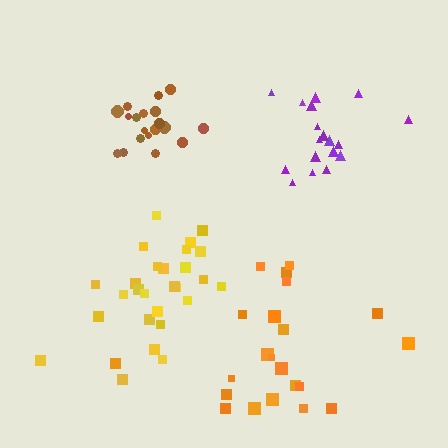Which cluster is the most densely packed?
Brown.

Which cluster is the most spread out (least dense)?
Orange.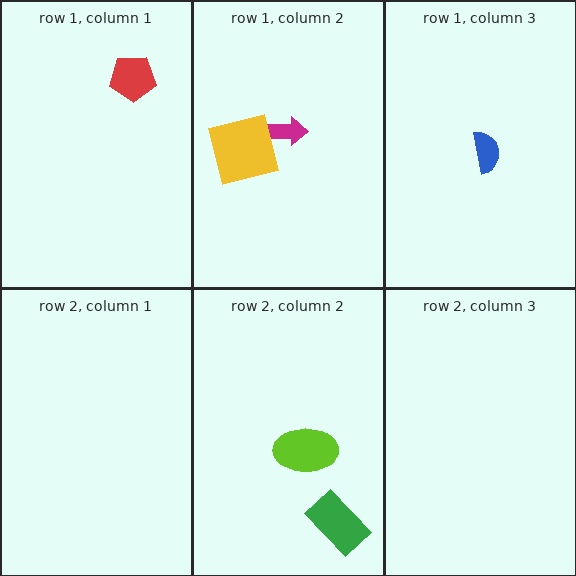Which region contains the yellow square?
The row 1, column 2 region.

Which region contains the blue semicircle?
The row 1, column 3 region.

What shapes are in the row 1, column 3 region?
The blue semicircle.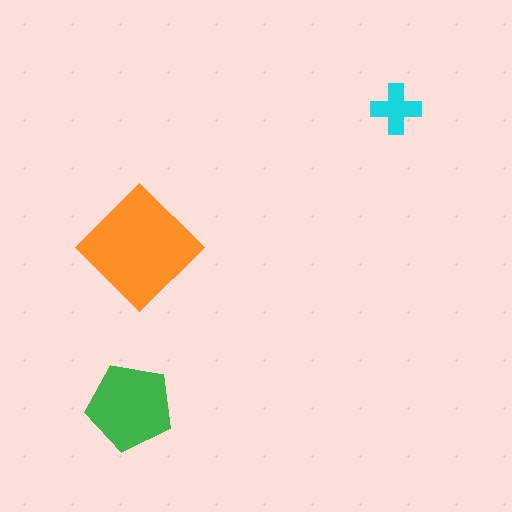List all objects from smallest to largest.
The cyan cross, the green pentagon, the orange diamond.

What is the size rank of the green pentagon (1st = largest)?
2nd.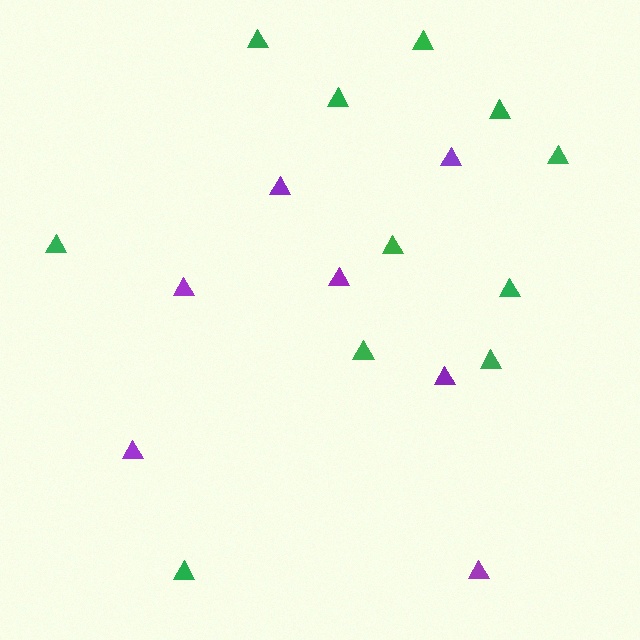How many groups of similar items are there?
There are 2 groups: one group of purple triangles (7) and one group of green triangles (11).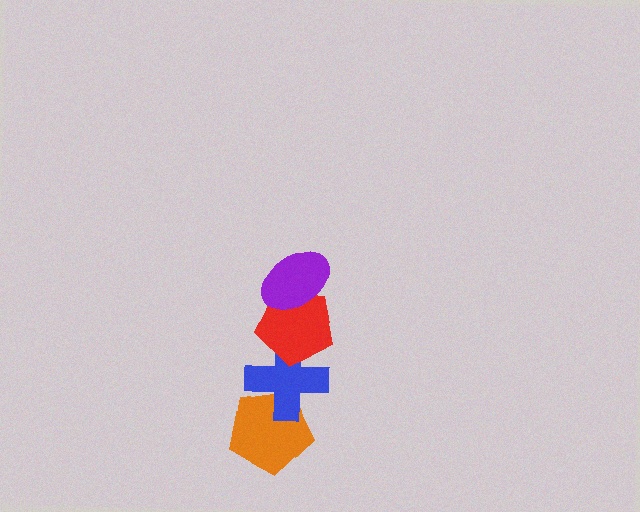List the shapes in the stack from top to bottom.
From top to bottom: the purple ellipse, the red pentagon, the blue cross, the orange pentagon.